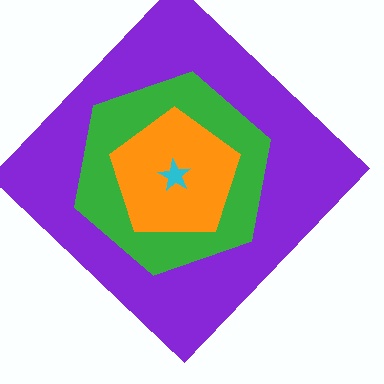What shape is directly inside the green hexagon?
The orange pentagon.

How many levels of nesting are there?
4.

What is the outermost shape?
The purple diamond.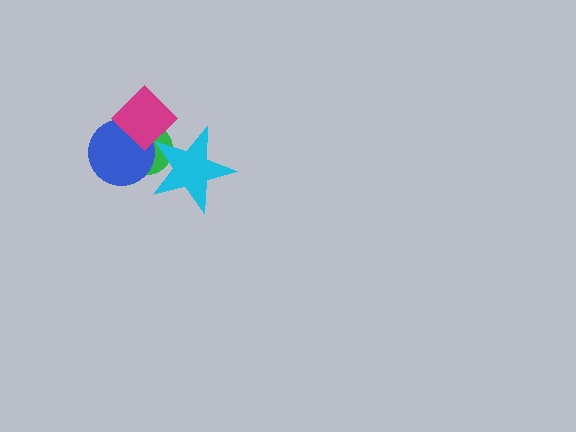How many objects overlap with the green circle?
3 objects overlap with the green circle.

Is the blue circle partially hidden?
Yes, it is partially covered by another shape.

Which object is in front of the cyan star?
The magenta diamond is in front of the cyan star.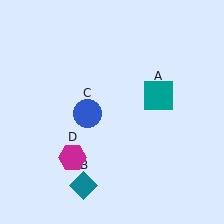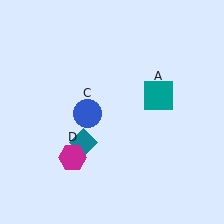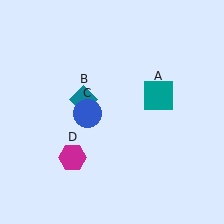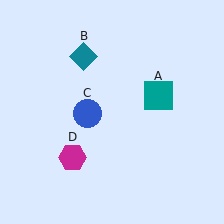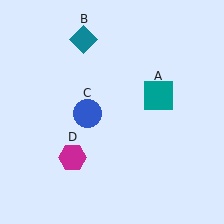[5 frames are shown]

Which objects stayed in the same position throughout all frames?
Teal square (object A) and blue circle (object C) and magenta hexagon (object D) remained stationary.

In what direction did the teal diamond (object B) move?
The teal diamond (object B) moved up.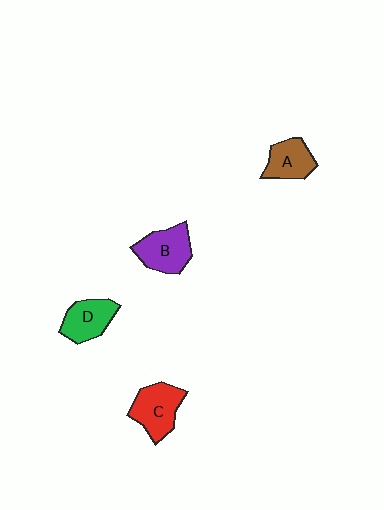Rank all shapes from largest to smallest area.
From largest to smallest: C (red), B (purple), D (green), A (brown).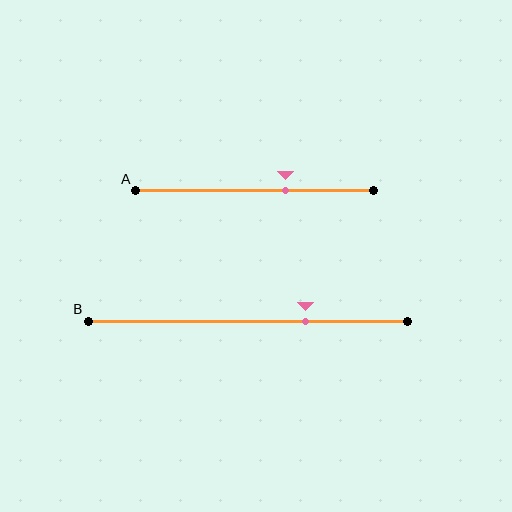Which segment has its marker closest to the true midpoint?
Segment A has its marker closest to the true midpoint.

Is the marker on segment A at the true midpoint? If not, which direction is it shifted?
No, the marker on segment A is shifted to the right by about 13% of the segment length.